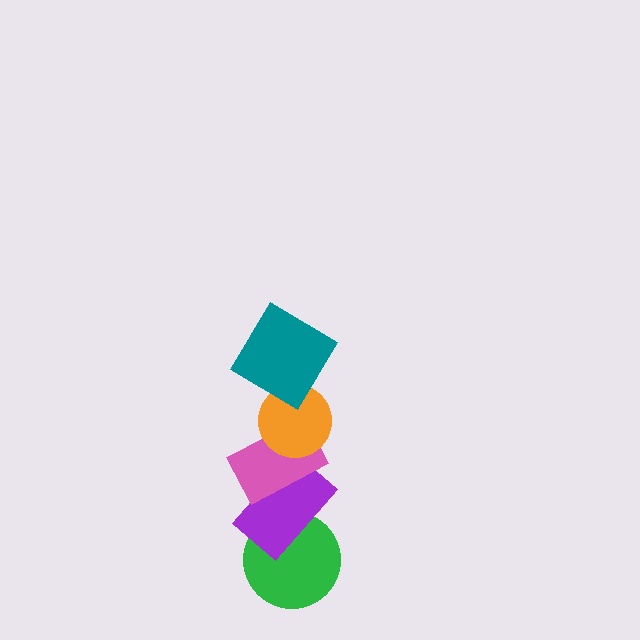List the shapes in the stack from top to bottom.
From top to bottom: the teal diamond, the orange circle, the pink rectangle, the purple rectangle, the green circle.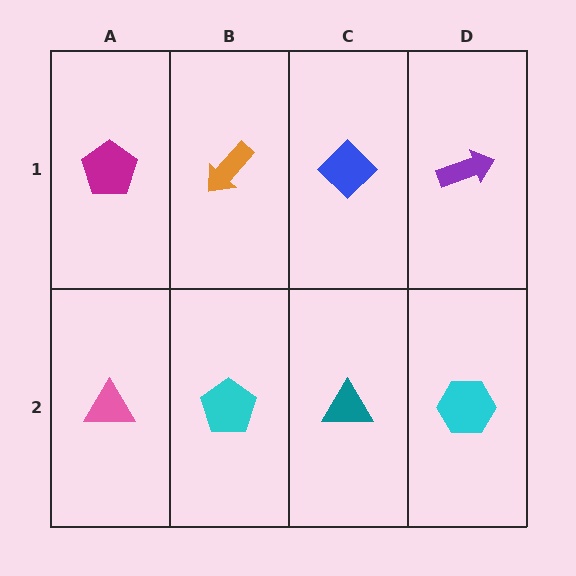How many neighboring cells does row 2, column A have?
2.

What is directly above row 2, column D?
A purple arrow.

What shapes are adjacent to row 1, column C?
A teal triangle (row 2, column C), an orange arrow (row 1, column B), a purple arrow (row 1, column D).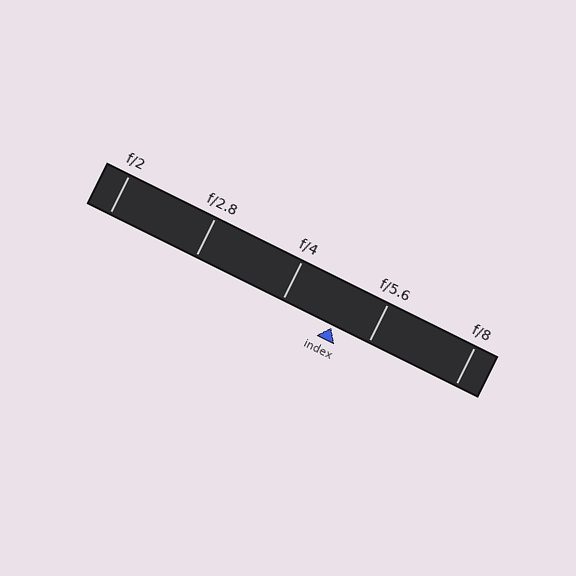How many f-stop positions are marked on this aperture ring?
There are 5 f-stop positions marked.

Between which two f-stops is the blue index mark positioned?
The index mark is between f/4 and f/5.6.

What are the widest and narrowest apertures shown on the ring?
The widest aperture shown is f/2 and the narrowest is f/8.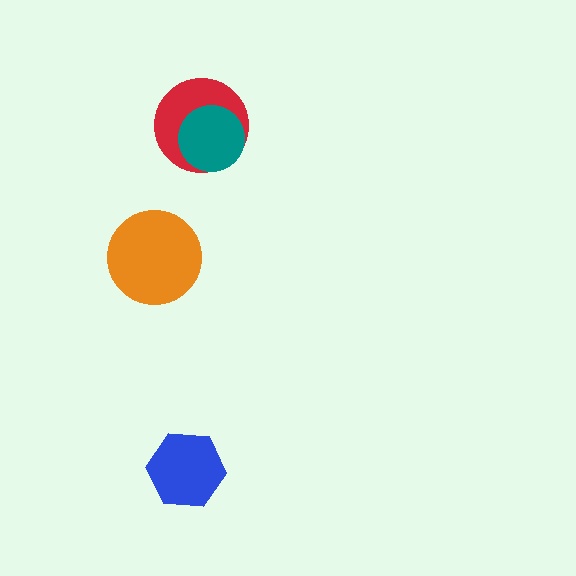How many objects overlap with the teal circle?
1 object overlaps with the teal circle.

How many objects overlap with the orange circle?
0 objects overlap with the orange circle.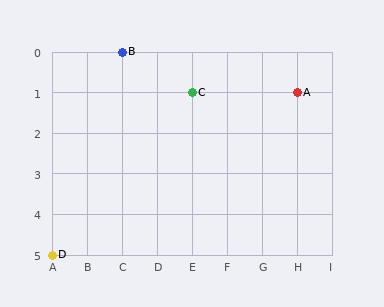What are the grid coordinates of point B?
Point B is at grid coordinates (C, 0).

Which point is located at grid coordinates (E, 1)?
Point C is at (E, 1).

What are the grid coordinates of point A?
Point A is at grid coordinates (H, 1).